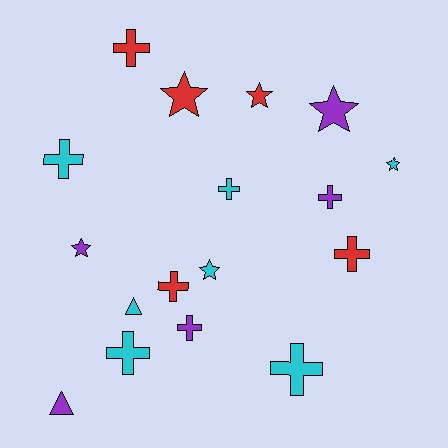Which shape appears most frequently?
Cross, with 9 objects.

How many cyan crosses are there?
There are 4 cyan crosses.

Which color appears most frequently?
Cyan, with 7 objects.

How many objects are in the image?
There are 17 objects.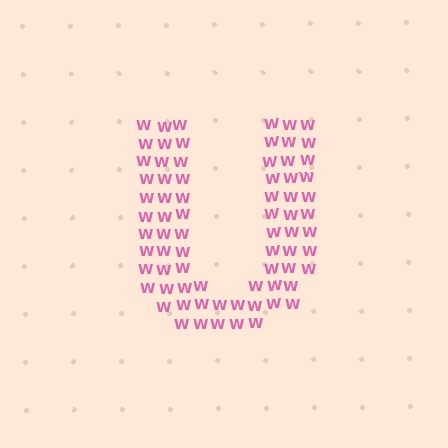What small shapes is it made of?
It is made of small letter W's.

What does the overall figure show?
The overall figure shows the letter U.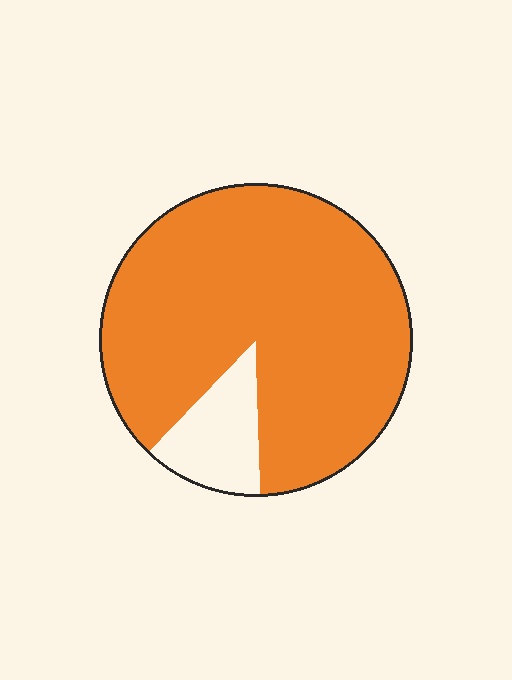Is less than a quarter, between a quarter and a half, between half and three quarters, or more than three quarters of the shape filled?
More than three quarters.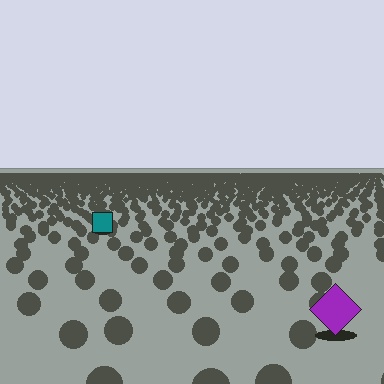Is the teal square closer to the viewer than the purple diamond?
No. The purple diamond is closer — you can tell from the texture gradient: the ground texture is coarser near it.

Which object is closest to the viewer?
The purple diamond is closest. The texture marks near it are larger and more spread out.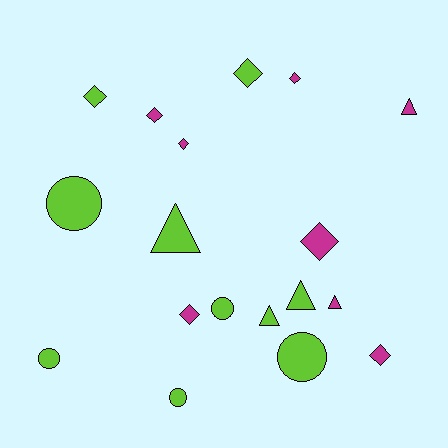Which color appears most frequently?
Lime, with 10 objects.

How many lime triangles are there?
There are 3 lime triangles.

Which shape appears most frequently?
Diamond, with 8 objects.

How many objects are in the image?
There are 18 objects.